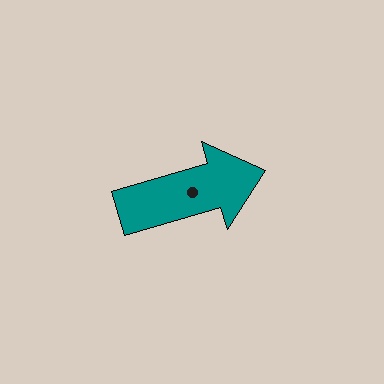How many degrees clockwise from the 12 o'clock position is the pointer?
Approximately 74 degrees.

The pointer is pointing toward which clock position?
Roughly 2 o'clock.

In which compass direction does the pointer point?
East.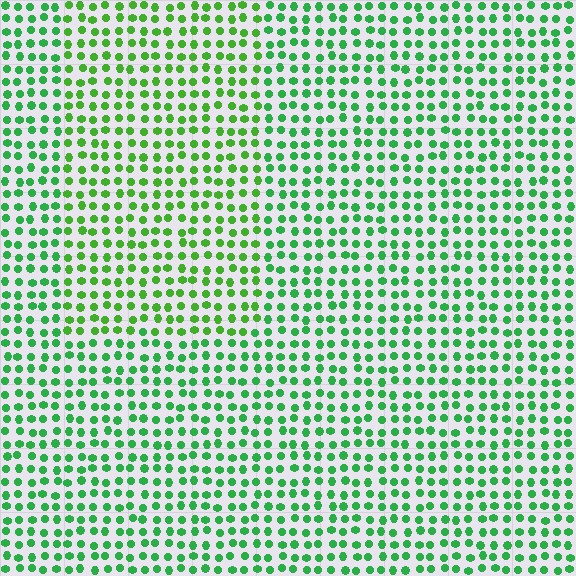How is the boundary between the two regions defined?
The boundary is defined purely by a slight shift in hue (about 23 degrees). Spacing, size, and orientation are identical on both sides.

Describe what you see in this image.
The image is filled with small green elements in a uniform arrangement. A rectangle-shaped region is visible where the elements are tinted to a slightly different hue, forming a subtle color boundary.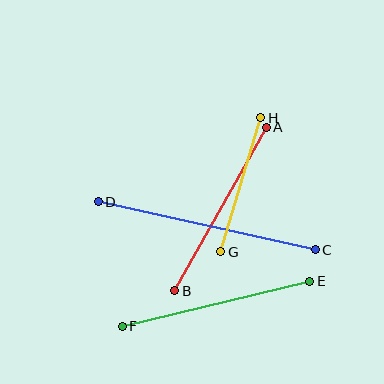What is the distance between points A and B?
The distance is approximately 187 pixels.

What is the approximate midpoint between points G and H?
The midpoint is at approximately (241, 185) pixels.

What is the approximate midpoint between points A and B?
The midpoint is at approximately (220, 209) pixels.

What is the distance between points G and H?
The distance is approximately 140 pixels.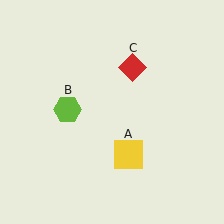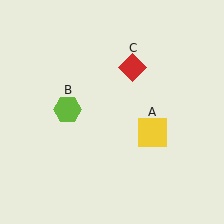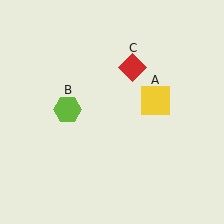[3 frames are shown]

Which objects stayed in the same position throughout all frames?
Lime hexagon (object B) and red diamond (object C) remained stationary.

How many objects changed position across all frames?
1 object changed position: yellow square (object A).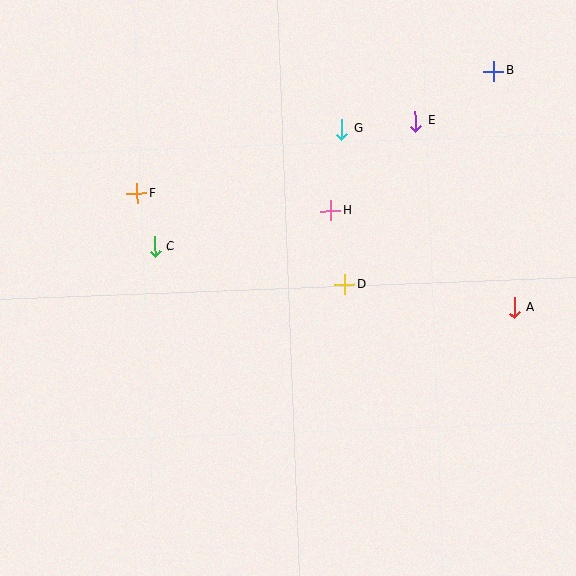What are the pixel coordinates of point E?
Point E is at (416, 121).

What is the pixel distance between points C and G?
The distance between C and G is 221 pixels.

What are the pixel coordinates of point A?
Point A is at (514, 307).